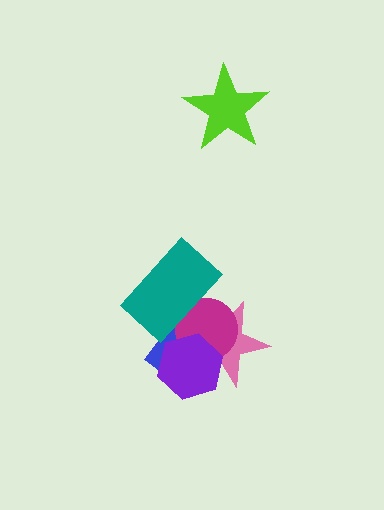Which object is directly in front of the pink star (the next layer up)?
The blue rectangle is directly in front of the pink star.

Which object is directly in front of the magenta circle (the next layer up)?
The purple hexagon is directly in front of the magenta circle.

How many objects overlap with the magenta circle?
4 objects overlap with the magenta circle.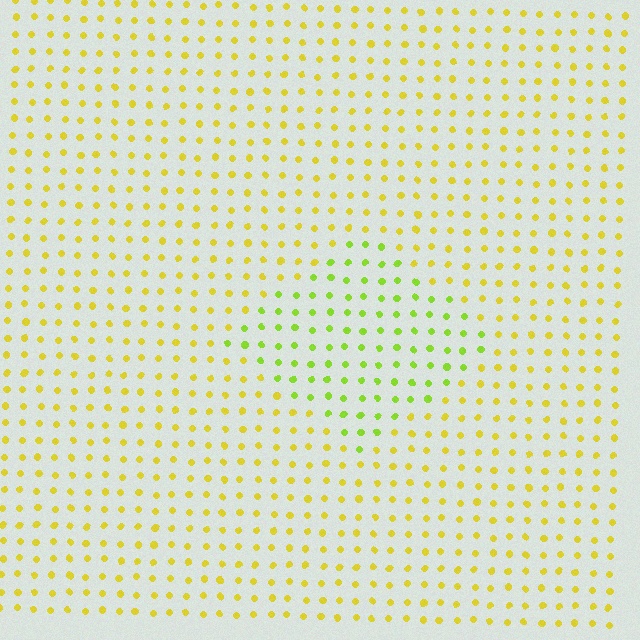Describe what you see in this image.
The image is filled with small yellow elements in a uniform arrangement. A diamond-shaped region is visible where the elements are tinted to a slightly different hue, forming a subtle color boundary.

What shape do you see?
I see a diamond.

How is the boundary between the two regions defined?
The boundary is defined purely by a slight shift in hue (about 33 degrees). Spacing, size, and orientation are identical on both sides.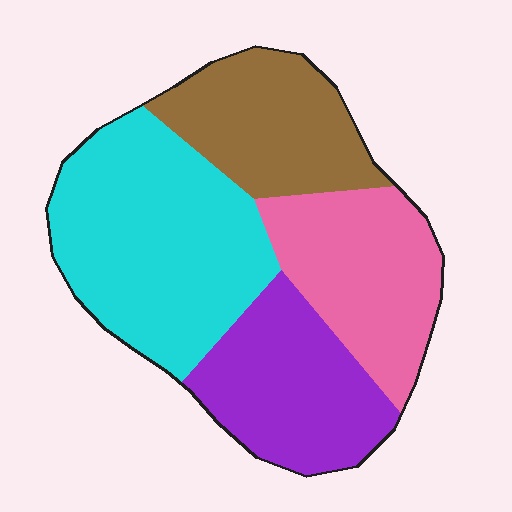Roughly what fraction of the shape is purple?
Purple takes up about one fifth (1/5) of the shape.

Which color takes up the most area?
Cyan, at roughly 35%.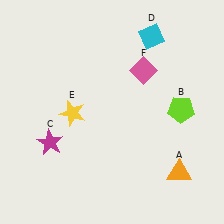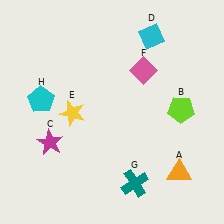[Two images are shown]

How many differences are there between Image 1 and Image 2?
There are 2 differences between the two images.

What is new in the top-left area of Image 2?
A cyan pentagon (H) was added in the top-left area of Image 2.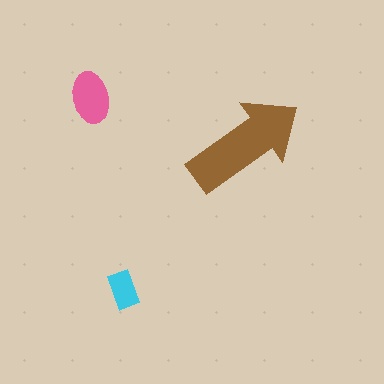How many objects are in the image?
There are 3 objects in the image.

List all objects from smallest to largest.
The cyan rectangle, the pink ellipse, the brown arrow.